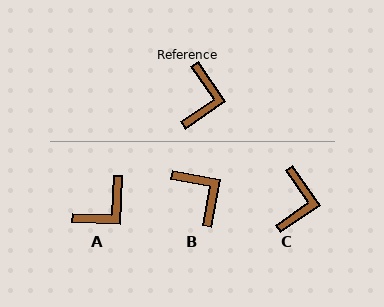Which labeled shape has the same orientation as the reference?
C.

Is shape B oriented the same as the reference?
No, it is off by about 45 degrees.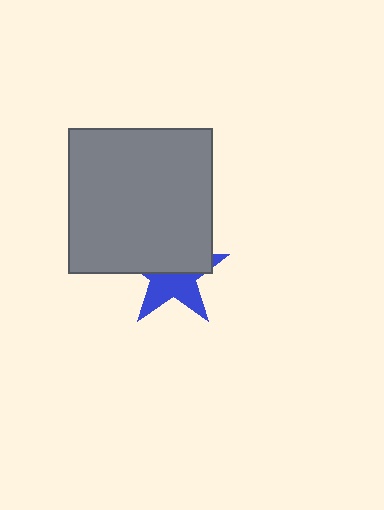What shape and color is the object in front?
The object in front is a gray square.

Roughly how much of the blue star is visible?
About half of it is visible (roughly 47%).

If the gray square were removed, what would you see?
You would see the complete blue star.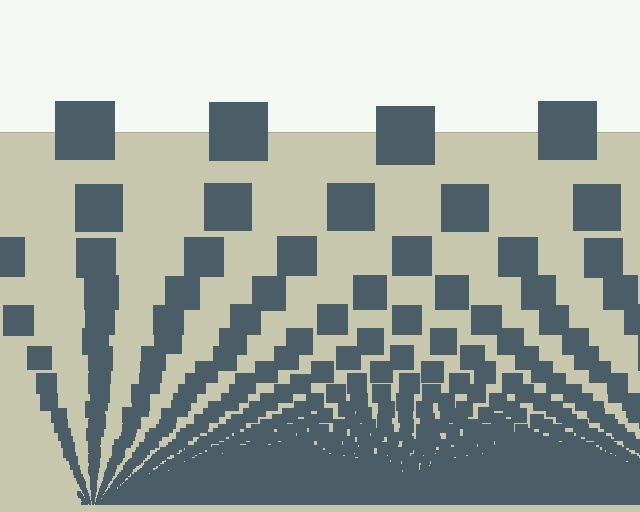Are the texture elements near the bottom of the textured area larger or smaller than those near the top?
Smaller. The gradient is inverted — elements near the bottom are smaller and denser.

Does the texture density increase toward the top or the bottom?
Density increases toward the bottom.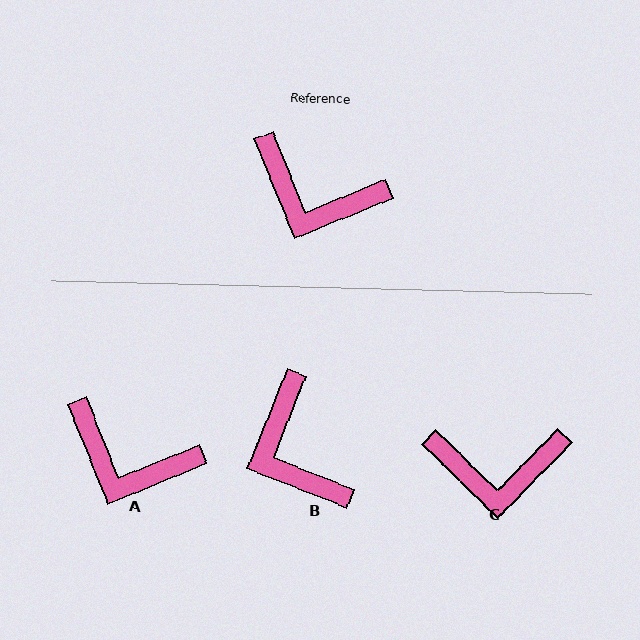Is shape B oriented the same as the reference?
No, it is off by about 44 degrees.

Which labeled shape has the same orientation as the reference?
A.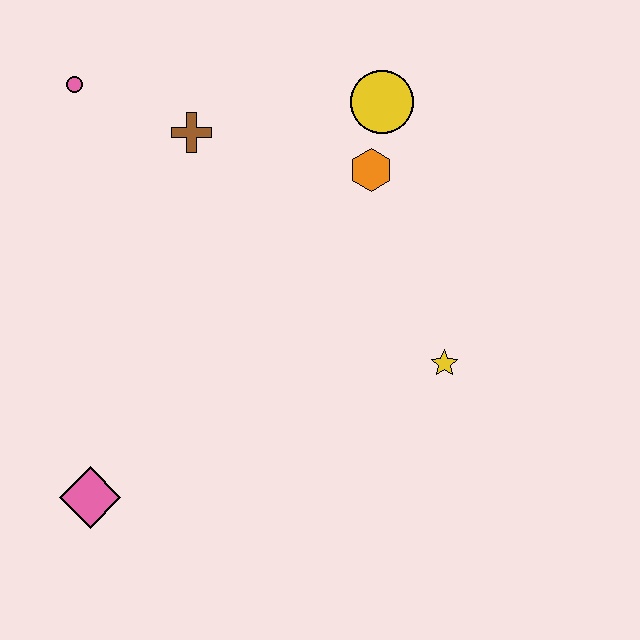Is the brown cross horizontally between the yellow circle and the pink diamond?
Yes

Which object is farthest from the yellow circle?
The pink diamond is farthest from the yellow circle.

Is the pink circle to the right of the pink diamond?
No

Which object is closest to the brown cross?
The pink circle is closest to the brown cross.